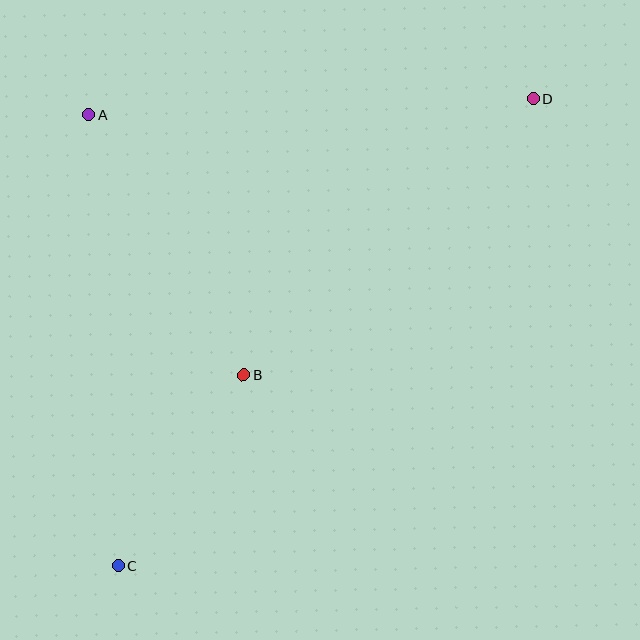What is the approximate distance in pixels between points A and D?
The distance between A and D is approximately 444 pixels.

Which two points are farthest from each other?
Points C and D are farthest from each other.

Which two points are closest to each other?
Points B and C are closest to each other.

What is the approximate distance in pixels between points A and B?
The distance between A and B is approximately 303 pixels.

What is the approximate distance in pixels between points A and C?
The distance between A and C is approximately 451 pixels.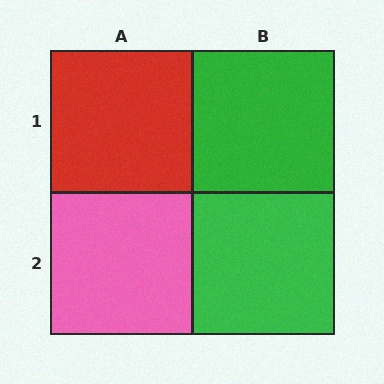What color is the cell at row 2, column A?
Pink.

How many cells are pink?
1 cell is pink.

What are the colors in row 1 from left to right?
Red, green.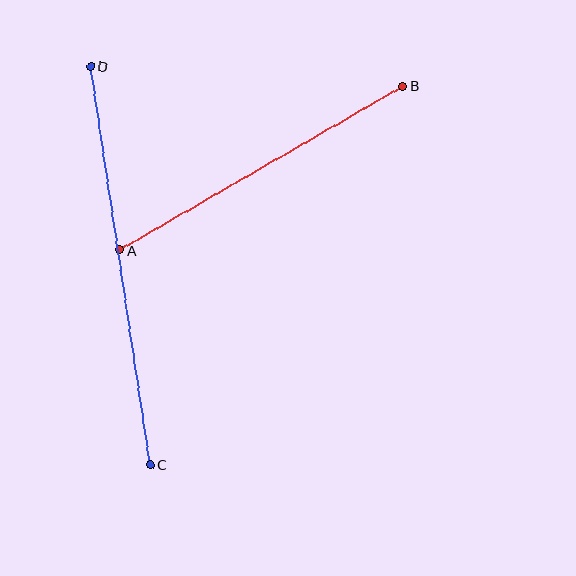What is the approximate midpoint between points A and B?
The midpoint is at approximately (261, 168) pixels.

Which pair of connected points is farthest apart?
Points C and D are farthest apart.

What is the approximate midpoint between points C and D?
The midpoint is at approximately (120, 266) pixels.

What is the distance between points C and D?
The distance is approximately 402 pixels.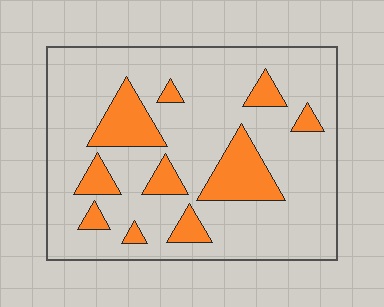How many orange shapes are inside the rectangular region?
10.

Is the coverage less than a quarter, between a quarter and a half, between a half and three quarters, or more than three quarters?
Less than a quarter.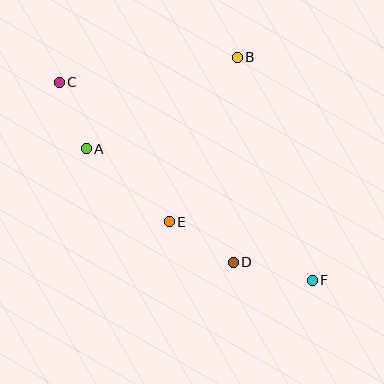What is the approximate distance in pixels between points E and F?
The distance between E and F is approximately 154 pixels.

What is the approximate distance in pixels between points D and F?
The distance between D and F is approximately 81 pixels.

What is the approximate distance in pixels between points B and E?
The distance between B and E is approximately 178 pixels.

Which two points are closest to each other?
Points A and C are closest to each other.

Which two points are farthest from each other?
Points C and F are farthest from each other.